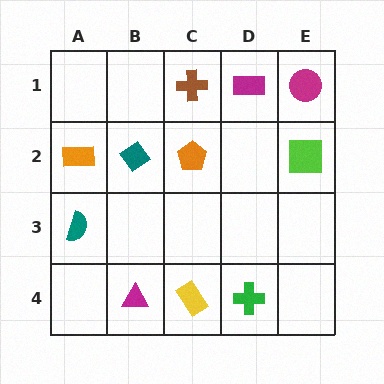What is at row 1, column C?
A brown cross.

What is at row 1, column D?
A magenta rectangle.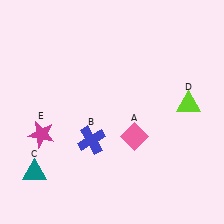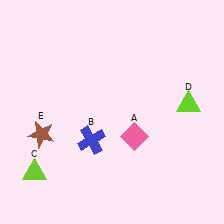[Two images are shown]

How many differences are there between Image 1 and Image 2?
There are 2 differences between the two images.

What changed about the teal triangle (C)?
In Image 1, C is teal. In Image 2, it changed to lime.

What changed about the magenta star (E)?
In Image 1, E is magenta. In Image 2, it changed to brown.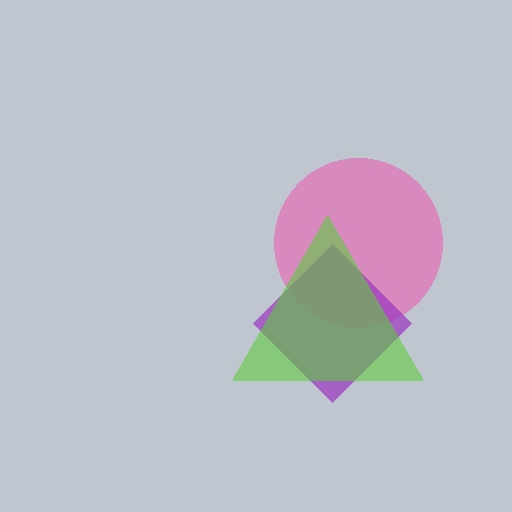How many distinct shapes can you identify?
There are 3 distinct shapes: a pink circle, a purple diamond, a lime triangle.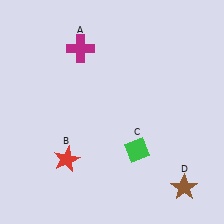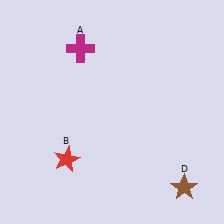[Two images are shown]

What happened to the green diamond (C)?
The green diamond (C) was removed in Image 2. It was in the bottom-right area of Image 1.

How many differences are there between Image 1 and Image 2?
There is 1 difference between the two images.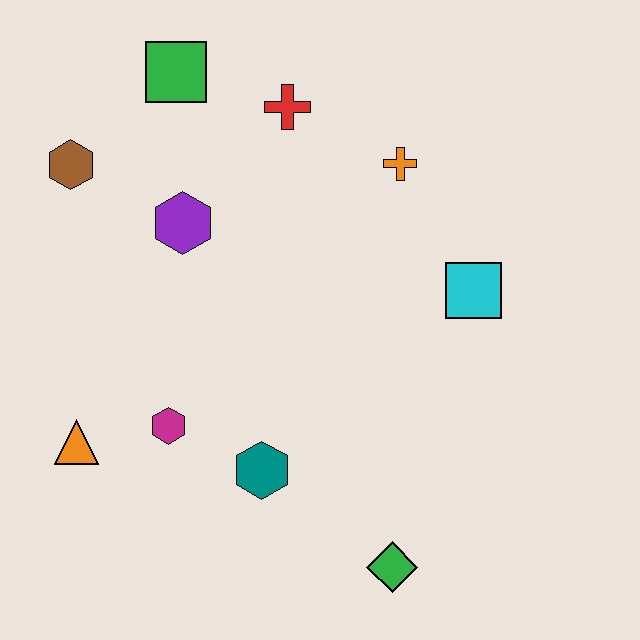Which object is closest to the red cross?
The green square is closest to the red cross.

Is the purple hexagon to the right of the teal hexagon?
No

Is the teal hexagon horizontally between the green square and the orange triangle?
No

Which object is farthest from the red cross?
The green diamond is farthest from the red cross.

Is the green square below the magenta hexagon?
No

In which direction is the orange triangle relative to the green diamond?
The orange triangle is to the left of the green diamond.